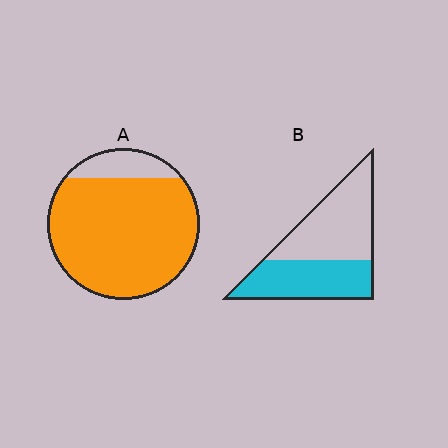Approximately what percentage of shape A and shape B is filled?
A is approximately 85% and B is approximately 45%.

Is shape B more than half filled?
No.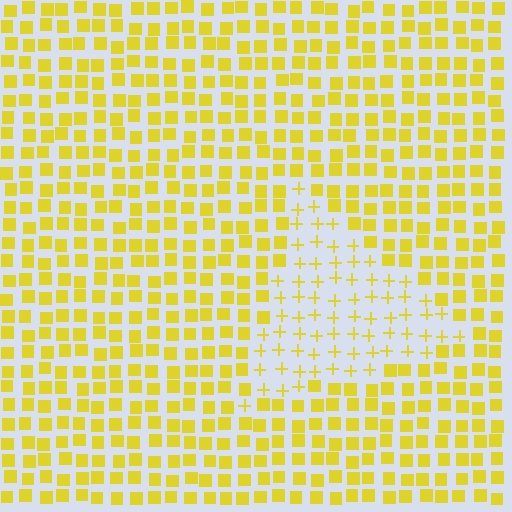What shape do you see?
I see a triangle.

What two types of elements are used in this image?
The image uses plus signs inside the triangle region and squares outside it.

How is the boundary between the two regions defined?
The boundary is defined by a change in element shape: plus signs inside vs. squares outside. All elements share the same color and spacing.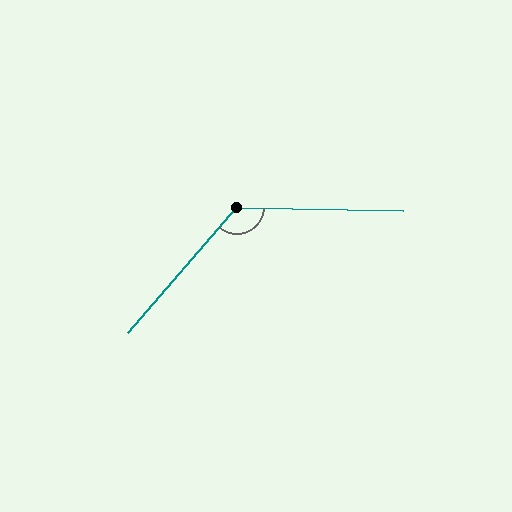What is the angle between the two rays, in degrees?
Approximately 129 degrees.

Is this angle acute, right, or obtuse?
It is obtuse.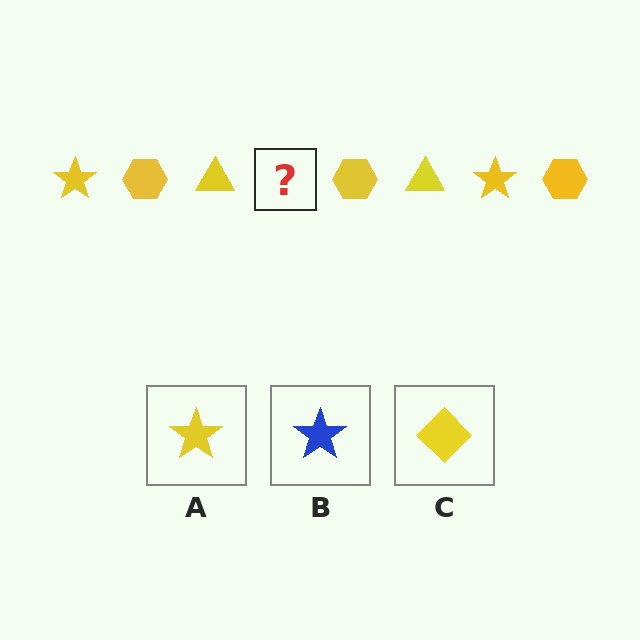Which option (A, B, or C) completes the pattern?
A.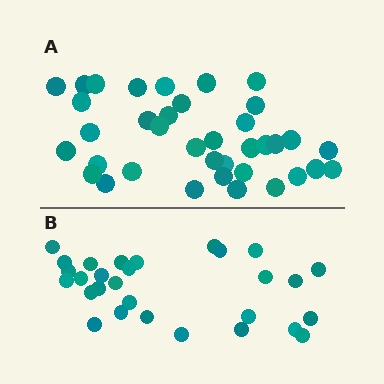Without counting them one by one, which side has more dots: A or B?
Region A (the top region) has more dots.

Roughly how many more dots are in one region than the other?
Region A has roughly 8 or so more dots than region B.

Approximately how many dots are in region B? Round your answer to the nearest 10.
About 30 dots. (The exact count is 29, which rounds to 30.)